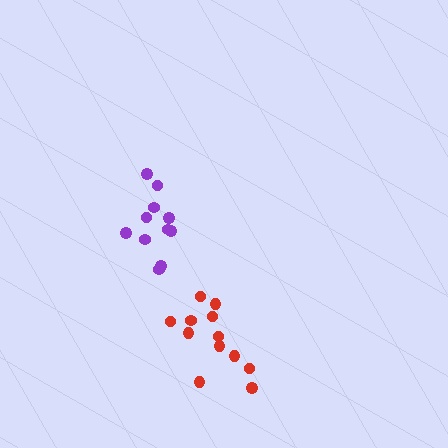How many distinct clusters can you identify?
There are 2 distinct clusters.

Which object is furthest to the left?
The purple cluster is leftmost.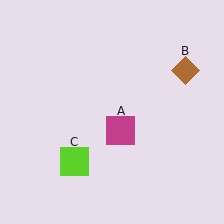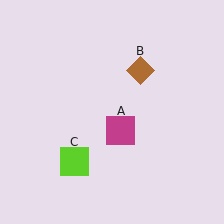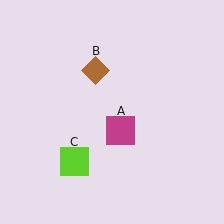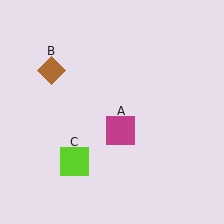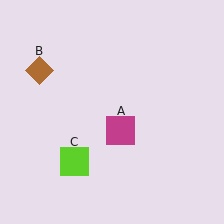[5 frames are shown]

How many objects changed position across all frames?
1 object changed position: brown diamond (object B).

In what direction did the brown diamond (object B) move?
The brown diamond (object B) moved left.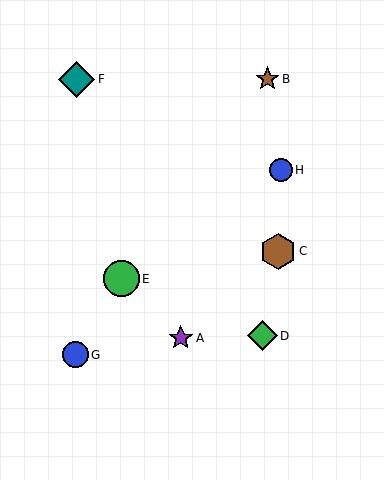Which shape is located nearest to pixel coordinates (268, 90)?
The brown star (labeled B) at (267, 79) is nearest to that location.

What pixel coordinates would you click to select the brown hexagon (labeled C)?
Click at (278, 251) to select the brown hexagon C.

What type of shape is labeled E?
Shape E is a green circle.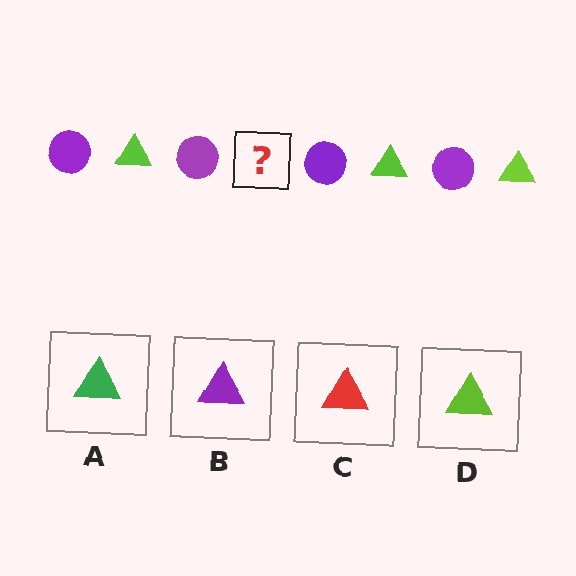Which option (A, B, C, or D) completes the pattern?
D.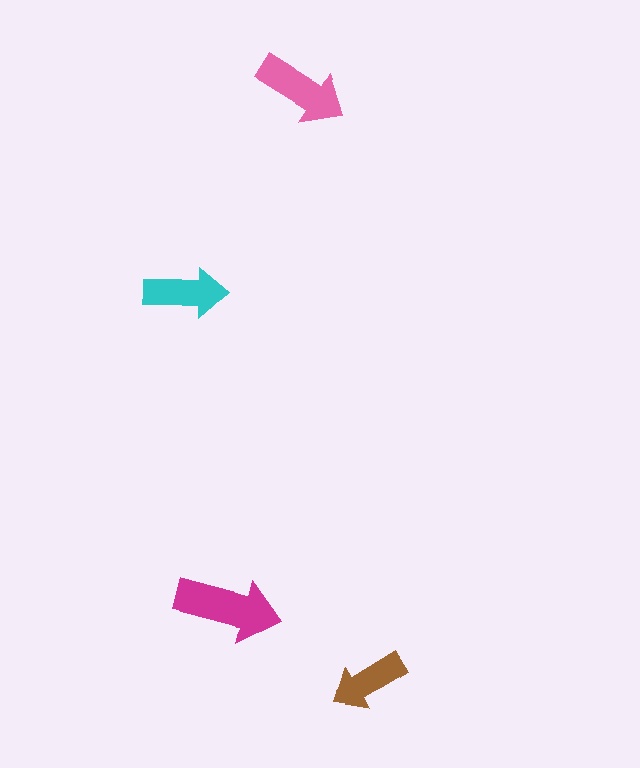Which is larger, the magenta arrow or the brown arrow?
The magenta one.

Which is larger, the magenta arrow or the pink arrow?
The magenta one.